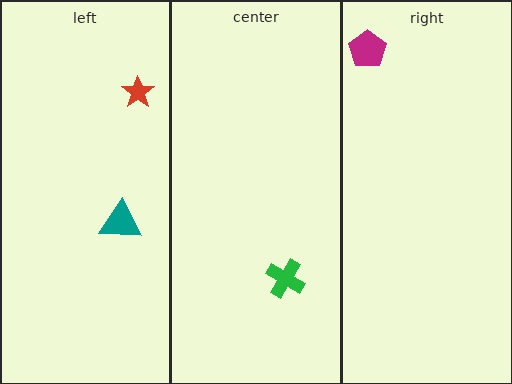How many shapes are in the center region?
1.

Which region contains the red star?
The left region.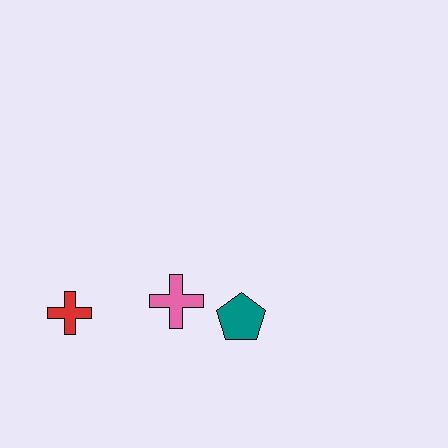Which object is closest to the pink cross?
The teal pentagon is closest to the pink cross.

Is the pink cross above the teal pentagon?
Yes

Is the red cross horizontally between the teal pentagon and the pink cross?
No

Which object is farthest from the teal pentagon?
The red cross is farthest from the teal pentagon.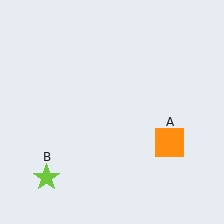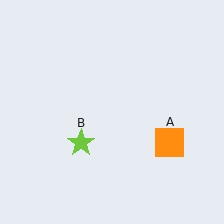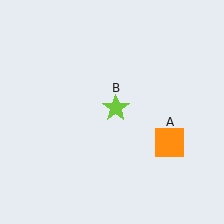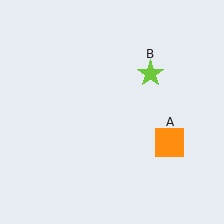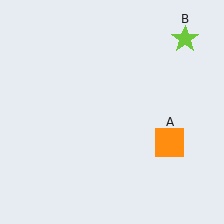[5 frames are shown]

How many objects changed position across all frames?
1 object changed position: lime star (object B).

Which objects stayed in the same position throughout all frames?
Orange square (object A) remained stationary.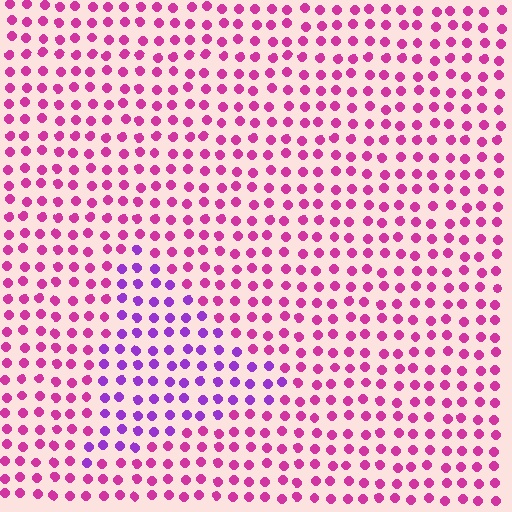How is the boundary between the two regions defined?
The boundary is defined purely by a slight shift in hue (about 40 degrees). Spacing, size, and orientation are identical on both sides.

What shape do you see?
I see a triangle.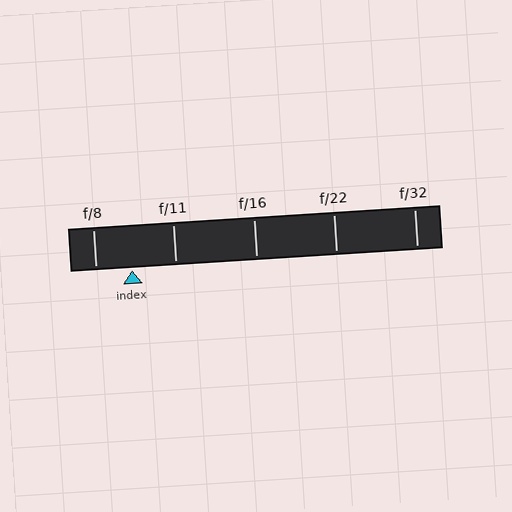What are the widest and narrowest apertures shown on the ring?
The widest aperture shown is f/8 and the narrowest is f/32.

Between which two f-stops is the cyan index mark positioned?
The index mark is between f/8 and f/11.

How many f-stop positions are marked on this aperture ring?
There are 5 f-stop positions marked.